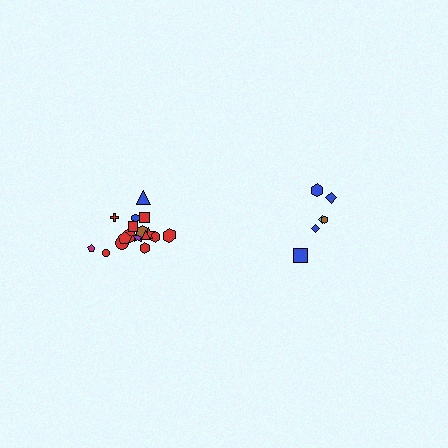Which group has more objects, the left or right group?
The left group.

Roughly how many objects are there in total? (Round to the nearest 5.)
Roughly 25 objects in total.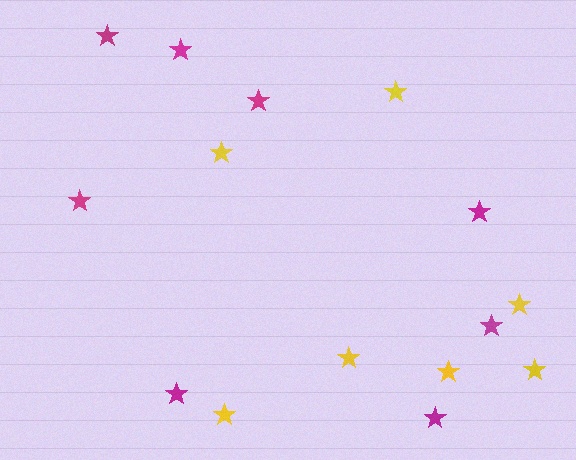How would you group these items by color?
There are 2 groups: one group of yellow stars (7) and one group of magenta stars (8).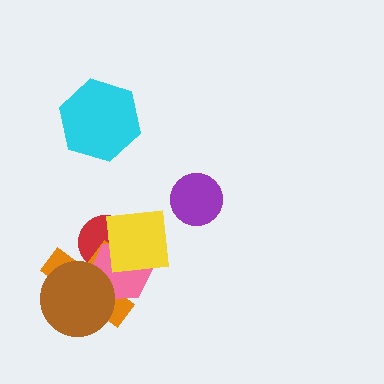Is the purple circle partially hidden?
No, no other shape covers it.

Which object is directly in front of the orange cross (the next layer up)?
The pink hexagon is directly in front of the orange cross.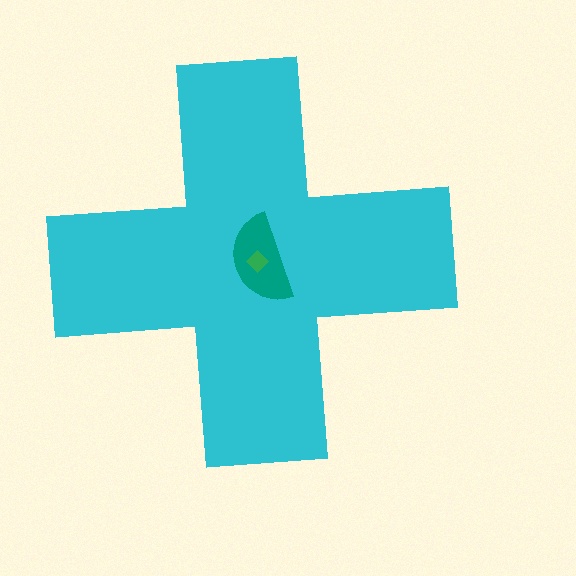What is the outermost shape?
The cyan cross.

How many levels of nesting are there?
3.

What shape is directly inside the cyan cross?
The teal semicircle.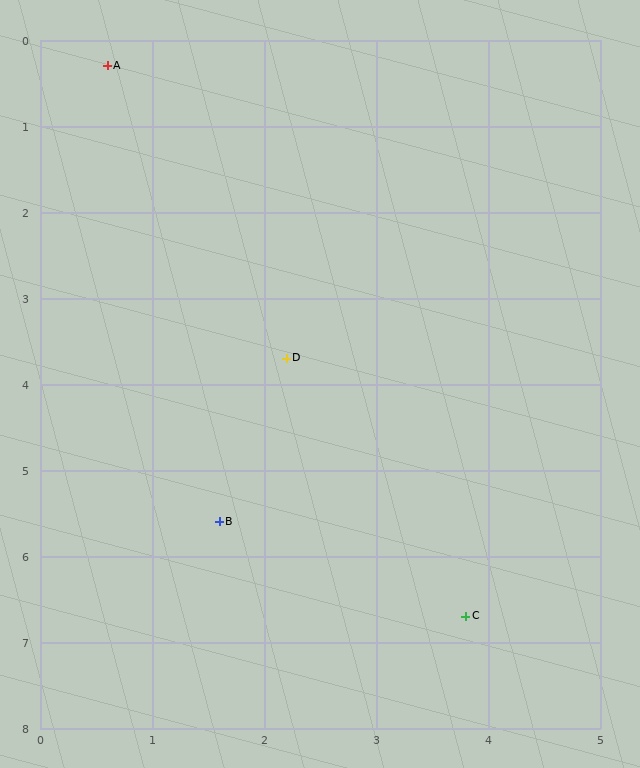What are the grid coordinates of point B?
Point B is at approximately (1.6, 5.6).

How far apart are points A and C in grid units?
Points A and C are about 7.2 grid units apart.